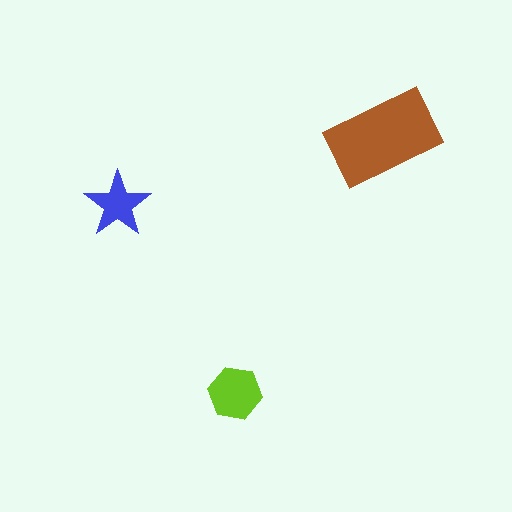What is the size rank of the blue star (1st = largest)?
3rd.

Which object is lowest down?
The lime hexagon is bottommost.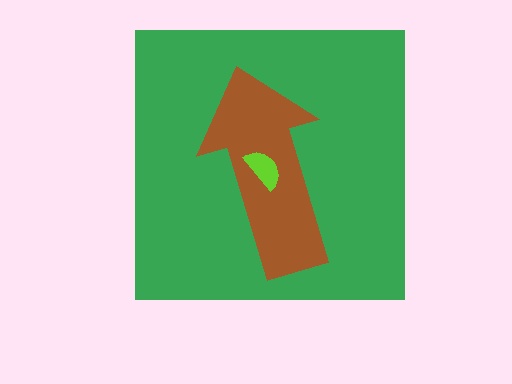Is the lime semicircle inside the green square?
Yes.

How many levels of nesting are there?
3.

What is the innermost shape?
The lime semicircle.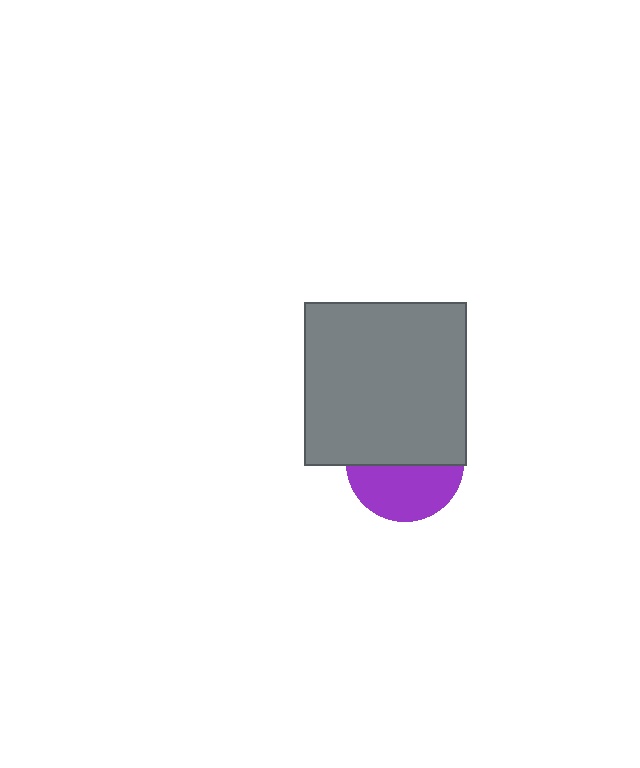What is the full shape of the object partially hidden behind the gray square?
The partially hidden object is a purple circle.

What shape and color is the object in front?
The object in front is a gray square.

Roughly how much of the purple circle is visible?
About half of it is visible (roughly 47%).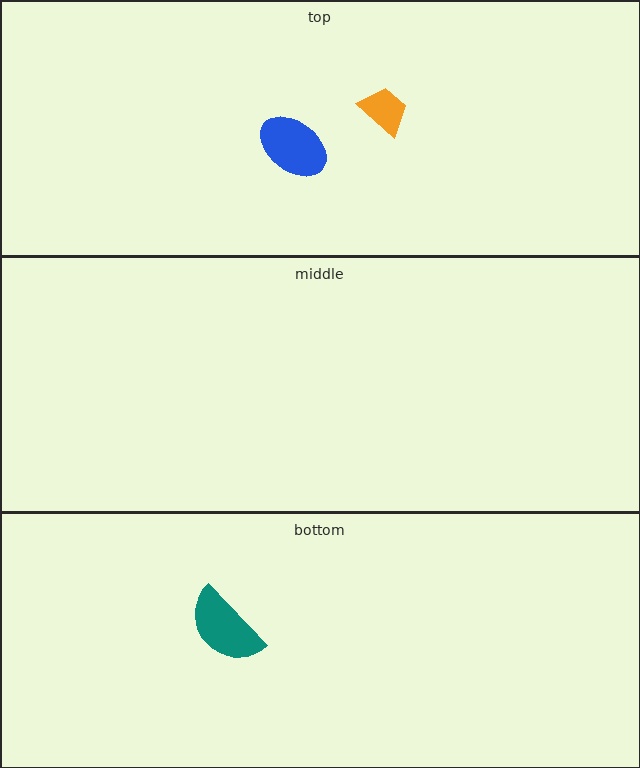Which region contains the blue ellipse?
The top region.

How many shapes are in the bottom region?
1.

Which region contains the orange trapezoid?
The top region.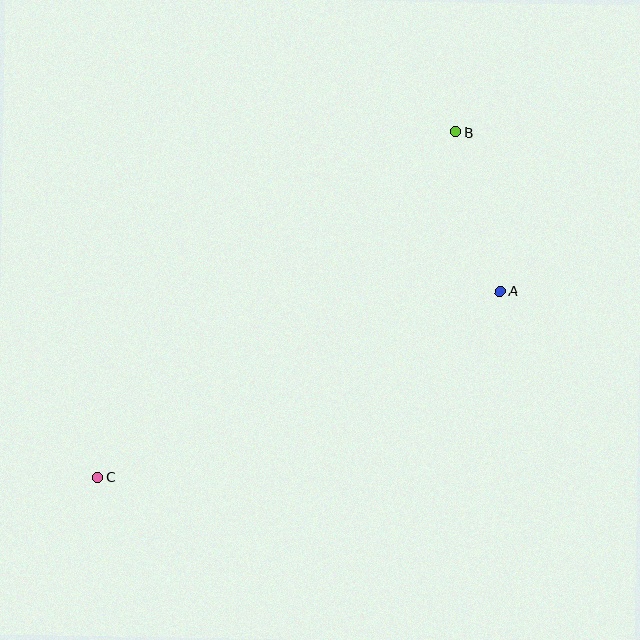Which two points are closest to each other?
Points A and B are closest to each other.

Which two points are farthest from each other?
Points B and C are farthest from each other.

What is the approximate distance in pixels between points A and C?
The distance between A and C is approximately 443 pixels.